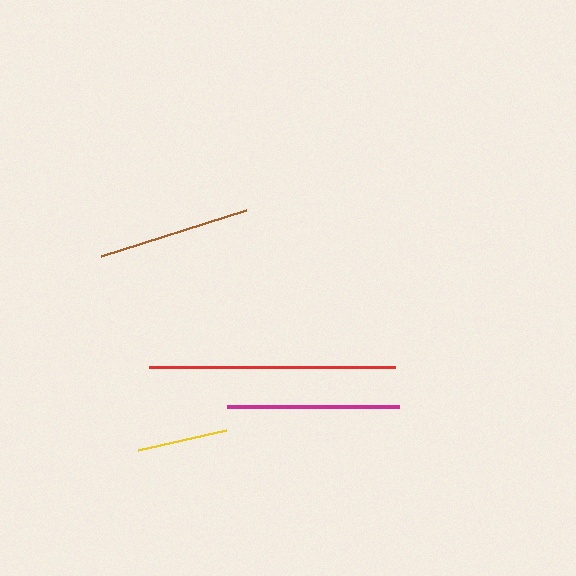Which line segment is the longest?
The red line is the longest at approximately 246 pixels.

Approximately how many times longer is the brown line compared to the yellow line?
The brown line is approximately 1.7 times the length of the yellow line.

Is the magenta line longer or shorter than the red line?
The red line is longer than the magenta line.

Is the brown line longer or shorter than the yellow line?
The brown line is longer than the yellow line.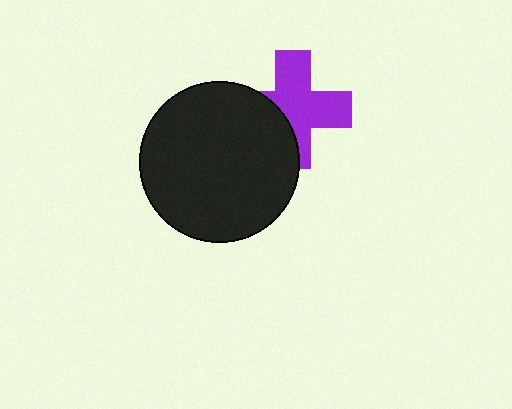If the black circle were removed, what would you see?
You would see the complete purple cross.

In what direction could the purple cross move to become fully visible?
The purple cross could move right. That would shift it out from behind the black circle entirely.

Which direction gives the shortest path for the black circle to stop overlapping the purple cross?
Moving left gives the shortest separation.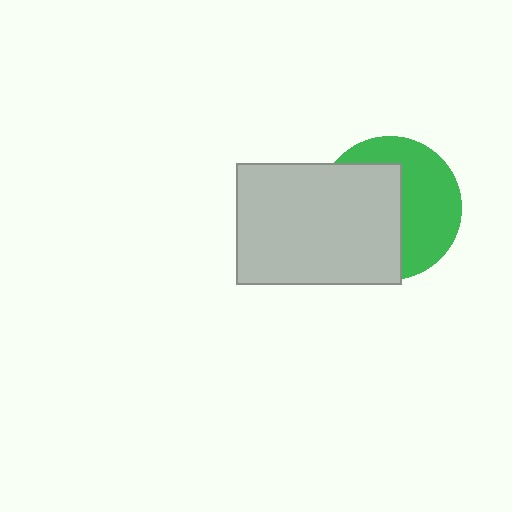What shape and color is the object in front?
The object in front is a light gray rectangle.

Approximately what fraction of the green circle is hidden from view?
Roughly 52% of the green circle is hidden behind the light gray rectangle.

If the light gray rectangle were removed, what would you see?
You would see the complete green circle.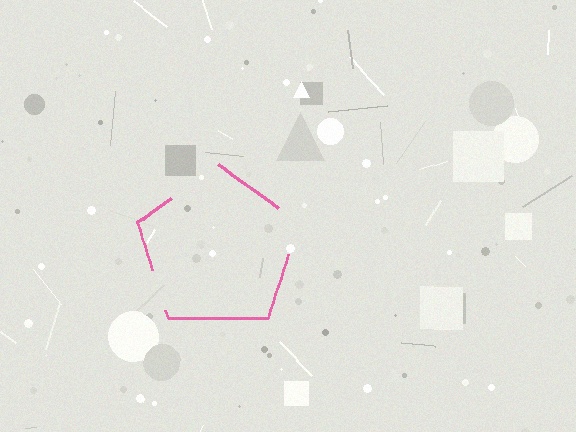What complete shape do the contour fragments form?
The contour fragments form a pentagon.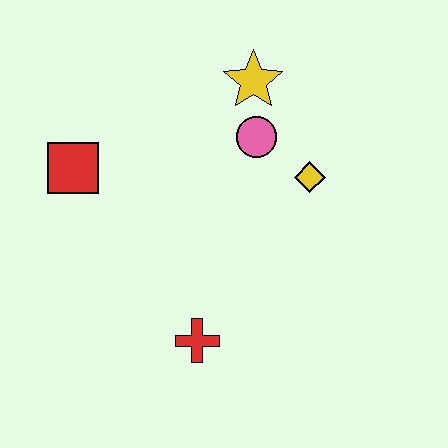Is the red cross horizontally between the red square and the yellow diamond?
Yes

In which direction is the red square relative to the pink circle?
The red square is to the left of the pink circle.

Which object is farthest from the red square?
The yellow diamond is farthest from the red square.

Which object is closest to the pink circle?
The yellow star is closest to the pink circle.